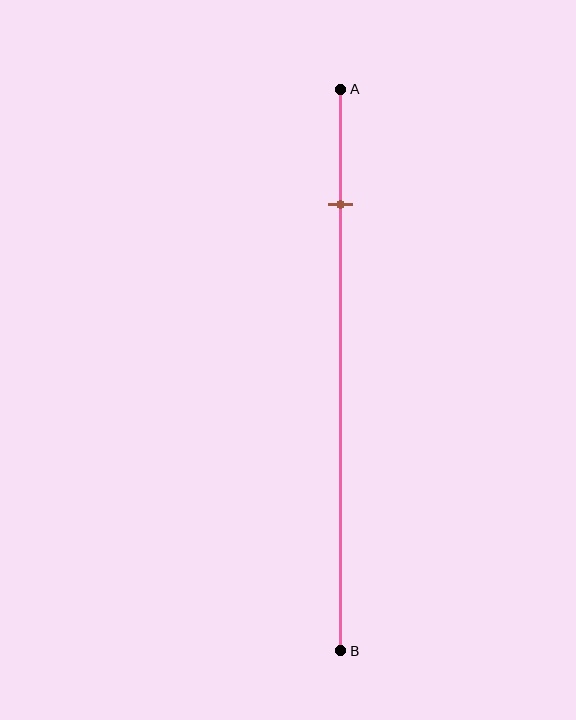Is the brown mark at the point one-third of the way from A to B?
No, the mark is at about 20% from A, not at the 33% one-third point.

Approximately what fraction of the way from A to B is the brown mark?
The brown mark is approximately 20% of the way from A to B.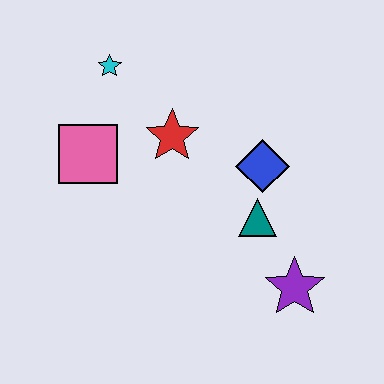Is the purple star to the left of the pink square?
No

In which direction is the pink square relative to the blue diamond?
The pink square is to the left of the blue diamond.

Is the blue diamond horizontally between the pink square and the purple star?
Yes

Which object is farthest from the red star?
The purple star is farthest from the red star.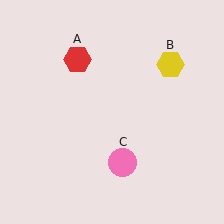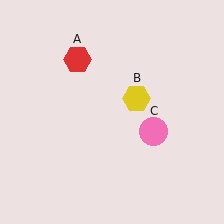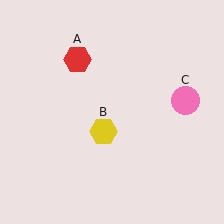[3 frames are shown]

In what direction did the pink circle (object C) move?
The pink circle (object C) moved up and to the right.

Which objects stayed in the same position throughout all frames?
Red hexagon (object A) remained stationary.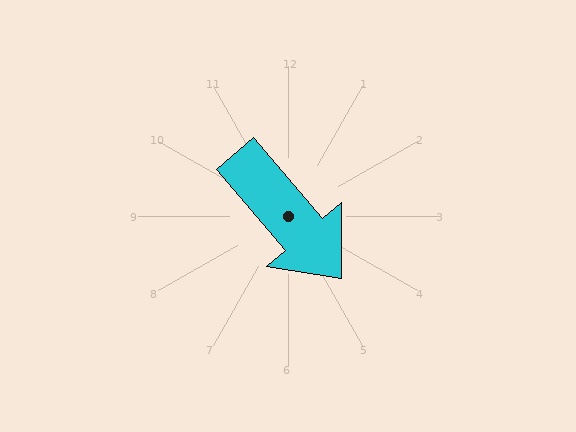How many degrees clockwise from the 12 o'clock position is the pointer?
Approximately 139 degrees.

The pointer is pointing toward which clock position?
Roughly 5 o'clock.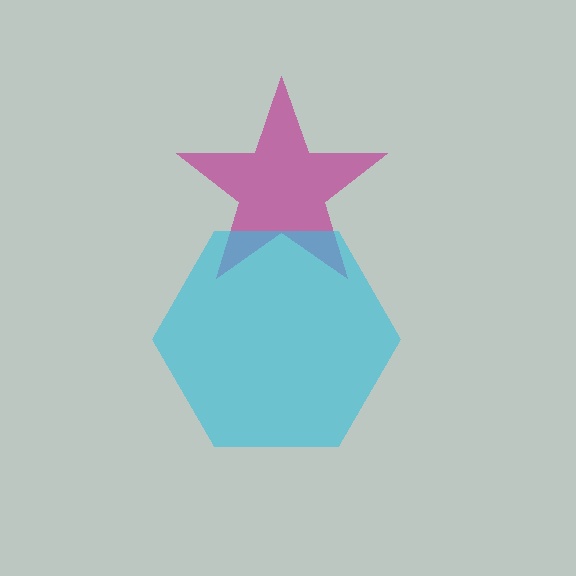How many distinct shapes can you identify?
There are 2 distinct shapes: a magenta star, a cyan hexagon.